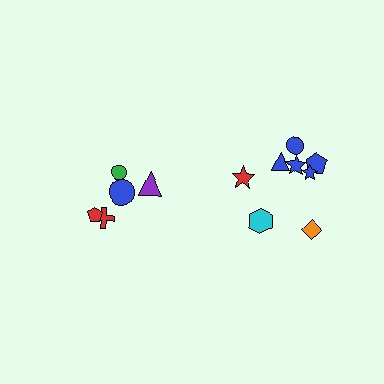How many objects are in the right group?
There are 8 objects.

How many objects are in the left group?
There are 5 objects.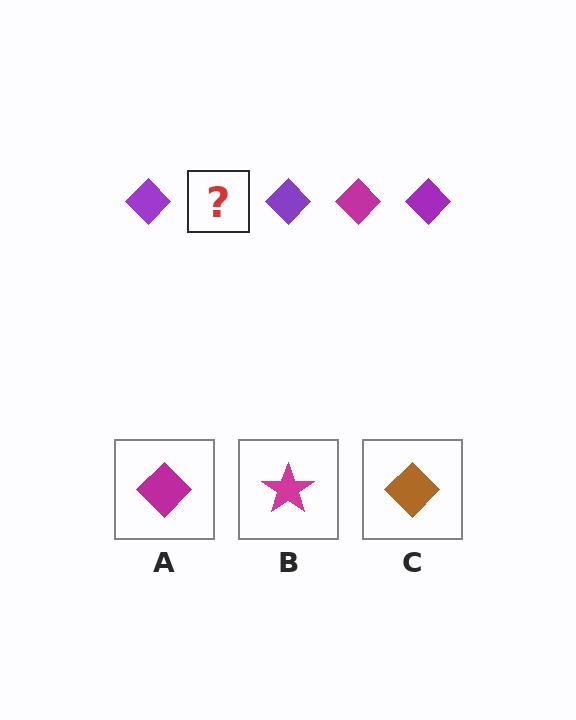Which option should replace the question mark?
Option A.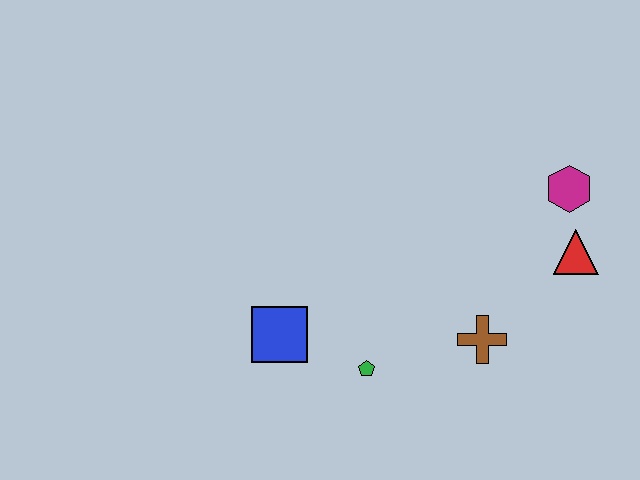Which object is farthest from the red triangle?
The blue square is farthest from the red triangle.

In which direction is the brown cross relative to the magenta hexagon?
The brown cross is below the magenta hexagon.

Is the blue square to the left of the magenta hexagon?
Yes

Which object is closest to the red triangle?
The magenta hexagon is closest to the red triangle.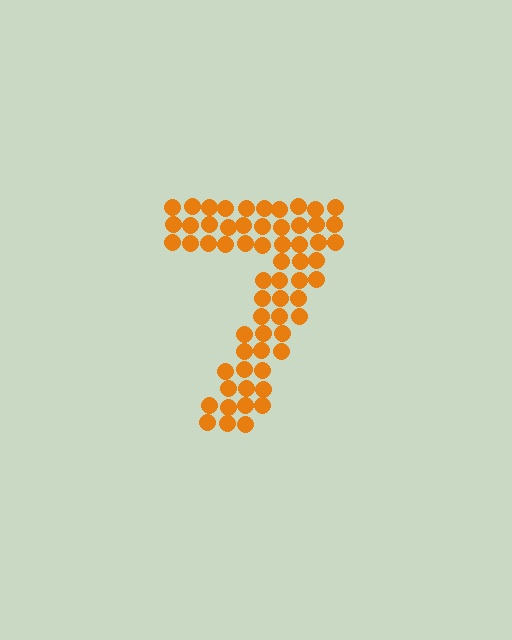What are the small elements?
The small elements are circles.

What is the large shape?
The large shape is the digit 7.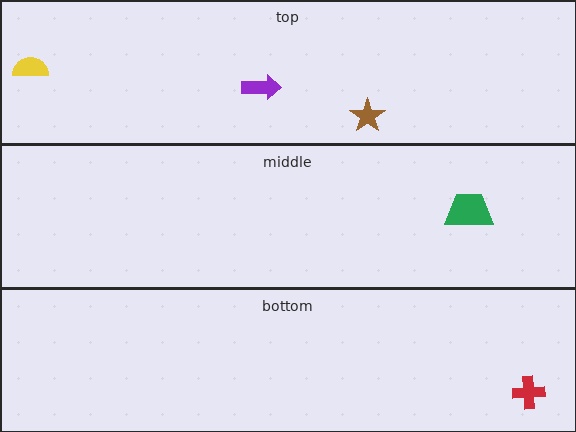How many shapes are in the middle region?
1.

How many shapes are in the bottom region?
1.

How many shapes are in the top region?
3.